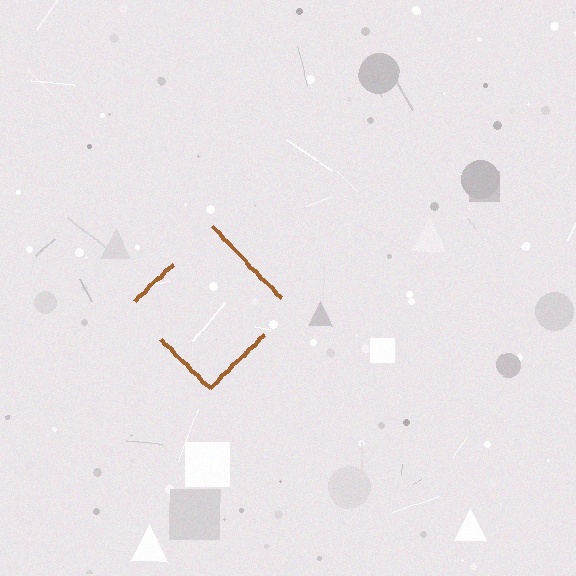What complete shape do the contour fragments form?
The contour fragments form a diamond.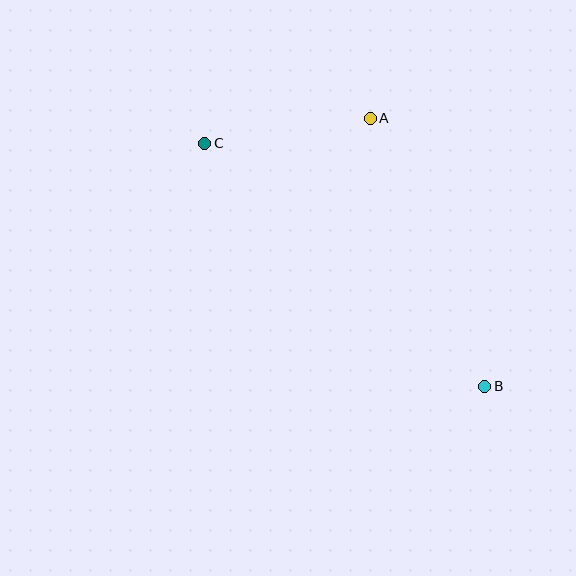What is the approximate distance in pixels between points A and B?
The distance between A and B is approximately 291 pixels.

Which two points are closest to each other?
Points A and C are closest to each other.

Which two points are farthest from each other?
Points B and C are farthest from each other.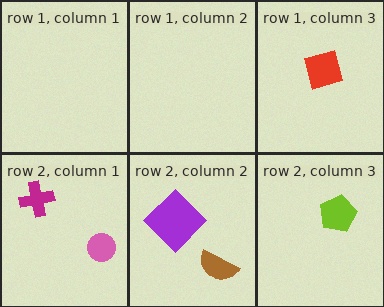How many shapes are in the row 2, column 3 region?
1.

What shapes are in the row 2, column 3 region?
The lime pentagon.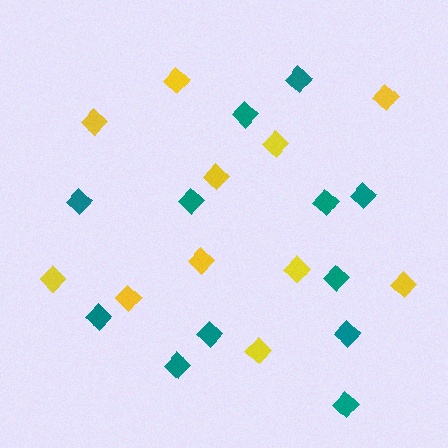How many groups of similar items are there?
There are 2 groups: one group of yellow diamonds (11) and one group of teal diamonds (12).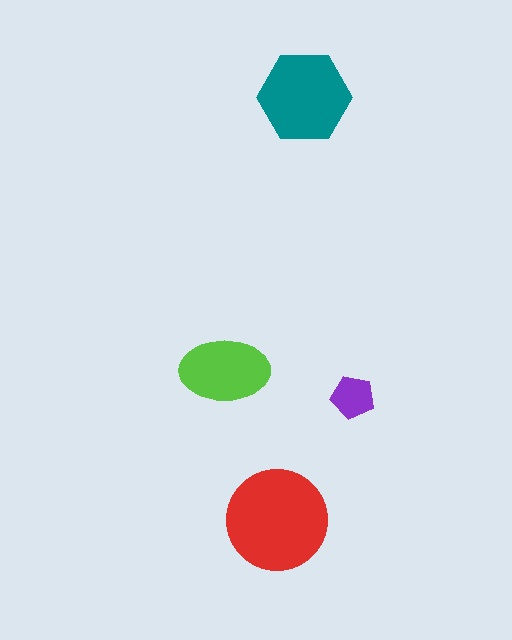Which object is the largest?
The red circle.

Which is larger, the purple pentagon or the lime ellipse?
The lime ellipse.